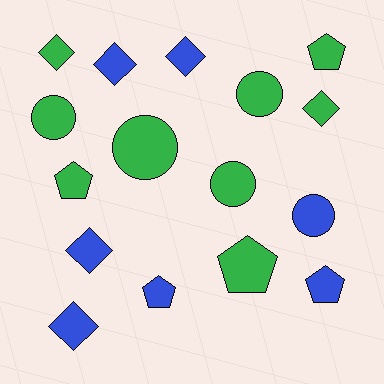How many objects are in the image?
There are 16 objects.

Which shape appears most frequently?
Diamond, with 6 objects.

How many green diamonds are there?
There are 2 green diamonds.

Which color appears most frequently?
Green, with 9 objects.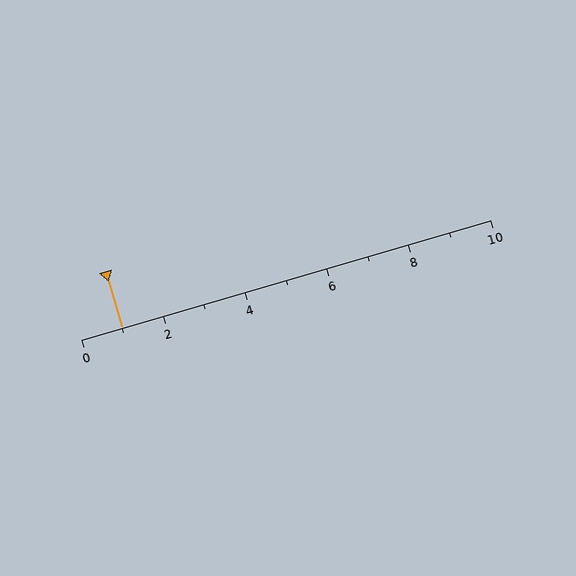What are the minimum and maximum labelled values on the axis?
The axis runs from 0 to 10.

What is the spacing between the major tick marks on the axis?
The major ticks are spaced 2 apart.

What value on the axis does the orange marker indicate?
The marker indicates approximately 1.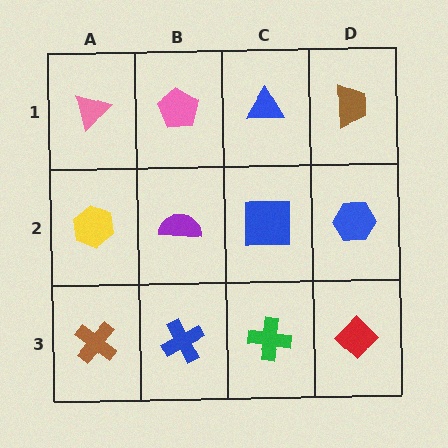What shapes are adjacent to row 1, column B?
A purple semicircle (row 2, column B), a pink triangle (row 1, column A), a blue triangle (row 1, column C).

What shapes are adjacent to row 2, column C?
A blue triangle (row 1, column C), a green cross (row 3, column C), a purple semicircle (row 2, column B), a blue hexagon (row 2, column D).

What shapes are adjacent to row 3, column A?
A yellow hexagon (row 2, column A), a blue cross (row 3, column B).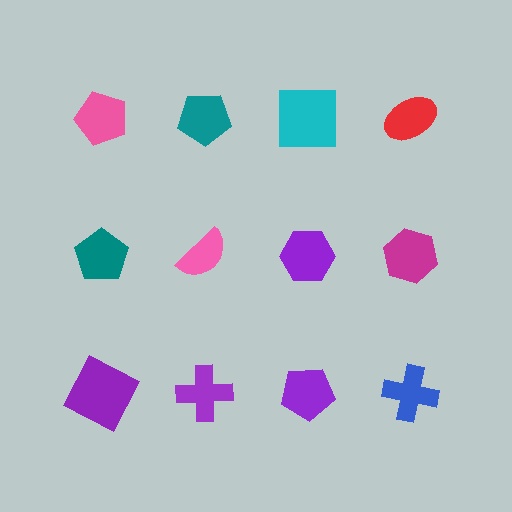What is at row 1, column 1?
A pink pentagon.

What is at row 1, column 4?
A red ellipse.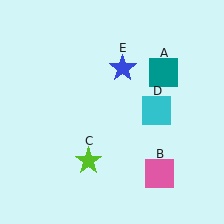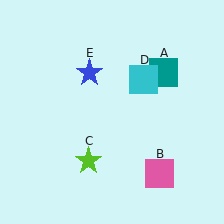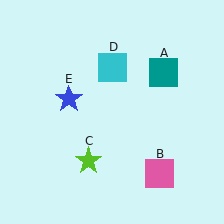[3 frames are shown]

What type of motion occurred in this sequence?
The cyan square (object D), blue star (object E) rotated counterclockwise around the center of the scene.